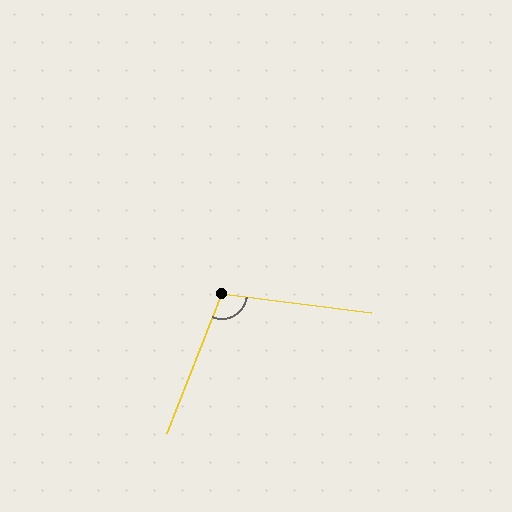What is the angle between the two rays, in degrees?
Approximately 104 degrees.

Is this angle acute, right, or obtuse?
It is obtuse.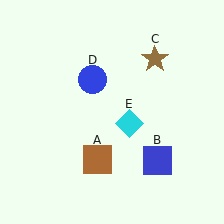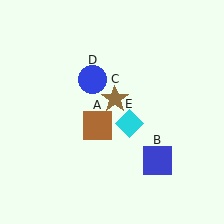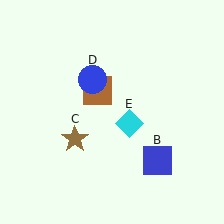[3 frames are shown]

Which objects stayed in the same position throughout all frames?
Blue square (object B) and blue circle (object D) and cyan diamond (object E) remained stationary.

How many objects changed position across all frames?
2 objects changed position: brown square (object A), brown star (object C).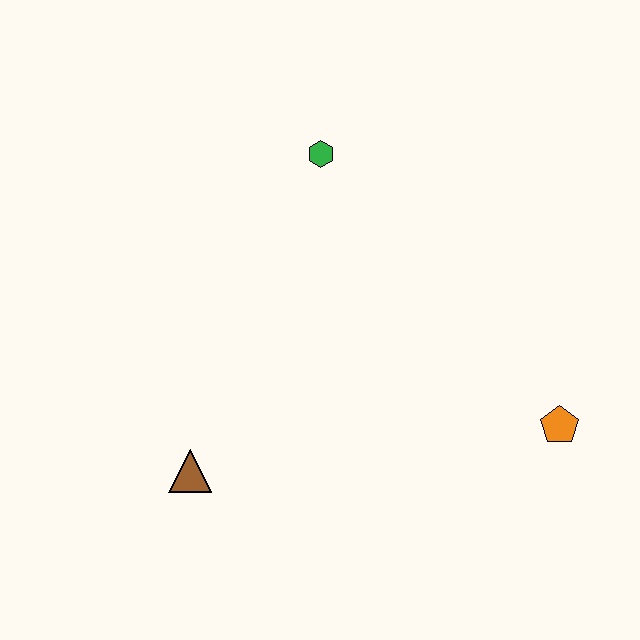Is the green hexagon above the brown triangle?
Yes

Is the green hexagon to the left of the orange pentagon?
Yes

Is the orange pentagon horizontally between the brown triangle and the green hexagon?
No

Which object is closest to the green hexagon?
The brown triangle is closest to the green hexagon.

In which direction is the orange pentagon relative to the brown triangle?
The orange pentagon is to the right of the brown triangle.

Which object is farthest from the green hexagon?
The orange pentagon is farthest from the green hexagon.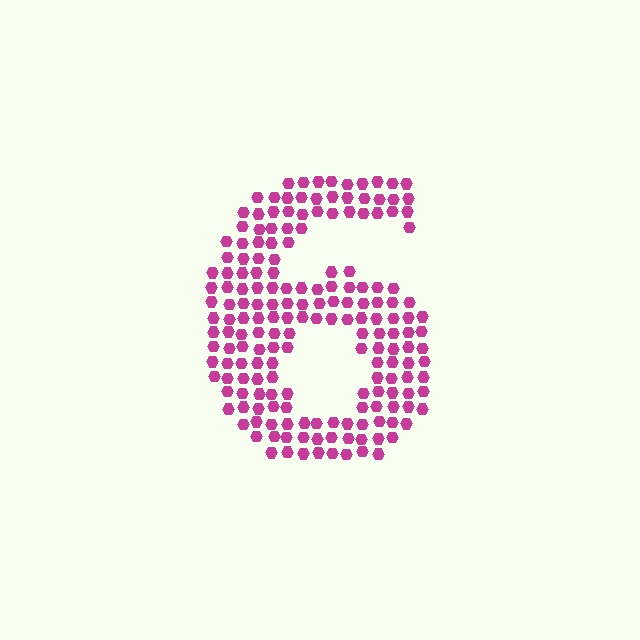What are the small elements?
The small elements are hexagons.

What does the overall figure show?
The overall figure shows the digit 6.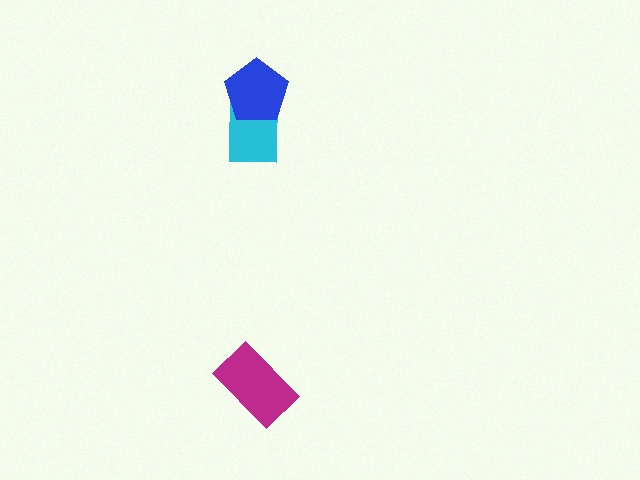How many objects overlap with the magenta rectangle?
0 objects overlap with the magenta rectangle.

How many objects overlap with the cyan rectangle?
1 object overlaps with the cyan rectangle.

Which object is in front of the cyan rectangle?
The blue pentagon is in front of the cyan rectangle.